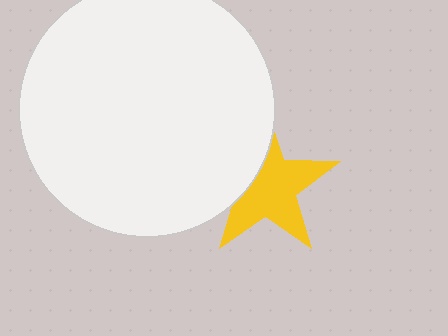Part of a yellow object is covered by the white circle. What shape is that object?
It is a star.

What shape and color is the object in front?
The object in front is a white circle.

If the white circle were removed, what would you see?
You would see the complete yellow star.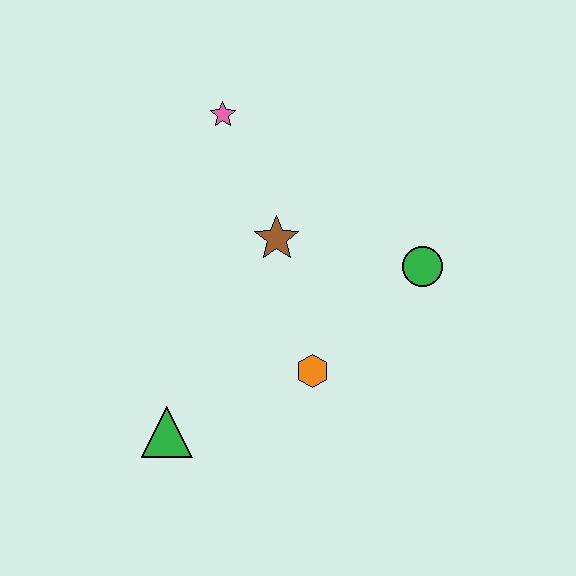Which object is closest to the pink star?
The brown star is closest to the pink star.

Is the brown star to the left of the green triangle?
No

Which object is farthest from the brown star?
The green triangle is farthest from the brown star.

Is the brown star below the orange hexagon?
No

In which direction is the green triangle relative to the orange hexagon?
The green triangle is to the left of the orange hexagon.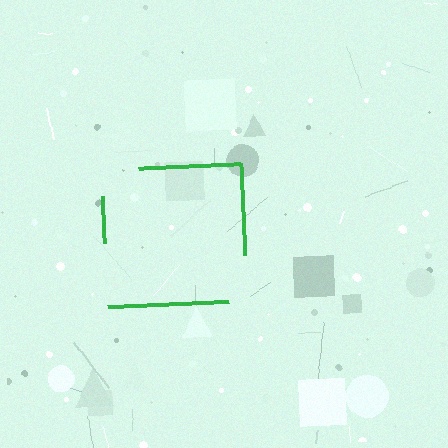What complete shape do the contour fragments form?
The contour fragments form a square.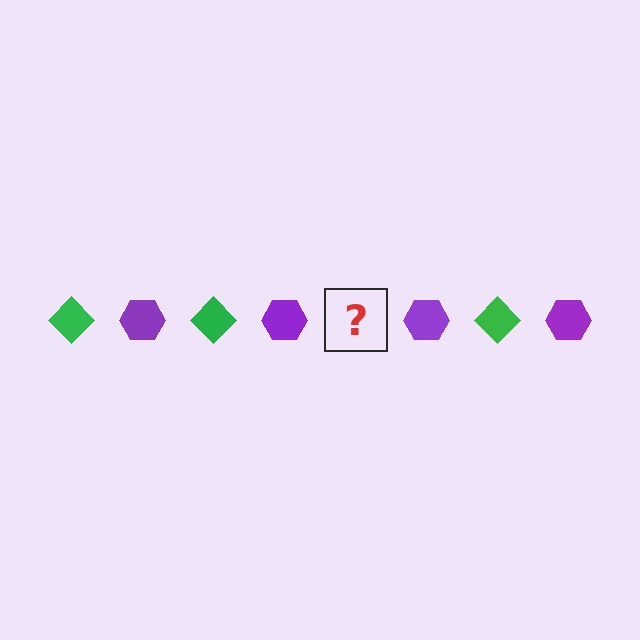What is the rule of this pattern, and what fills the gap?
The rule is that the pattern alternates between green diamond and purple hexagon. The gap should be filled with a green diamond.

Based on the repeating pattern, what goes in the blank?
The blank should be a green diamond.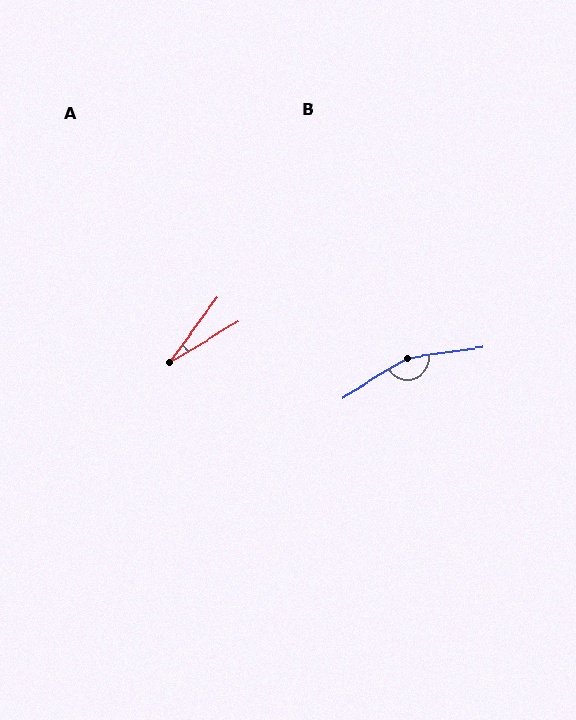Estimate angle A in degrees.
Approximately 23 degrees.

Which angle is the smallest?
A, at approximately 23 degrees.